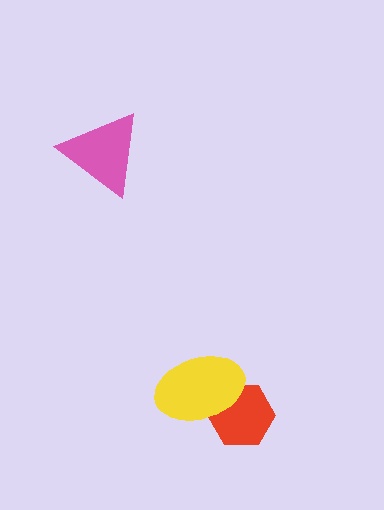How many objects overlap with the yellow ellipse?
1 object overlaps with the yellow ellipse.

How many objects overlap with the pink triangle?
0 objects overlap with the pink triangle.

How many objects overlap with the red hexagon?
1 object overlaps with the red hexagon.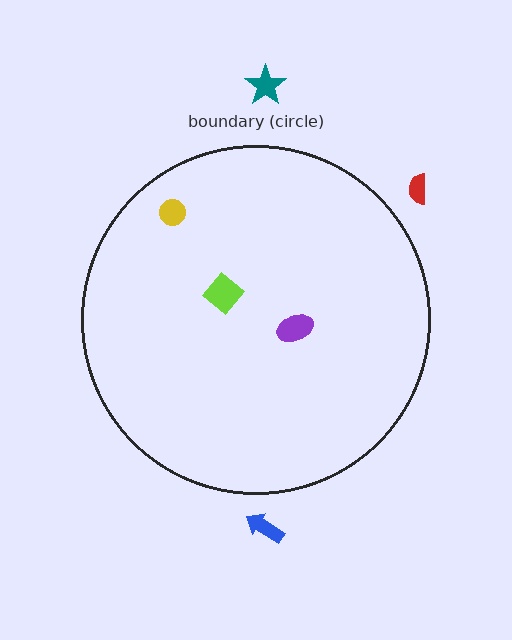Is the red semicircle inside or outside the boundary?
Outside.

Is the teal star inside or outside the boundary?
Outside.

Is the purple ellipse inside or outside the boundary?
Inside.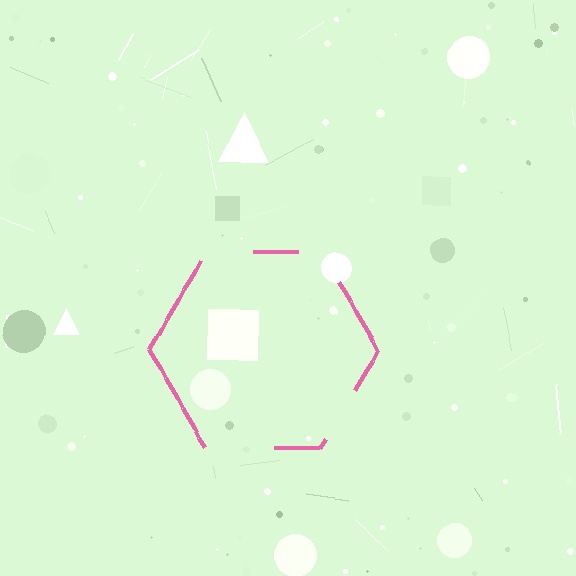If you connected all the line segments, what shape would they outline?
They would outline a hexagon.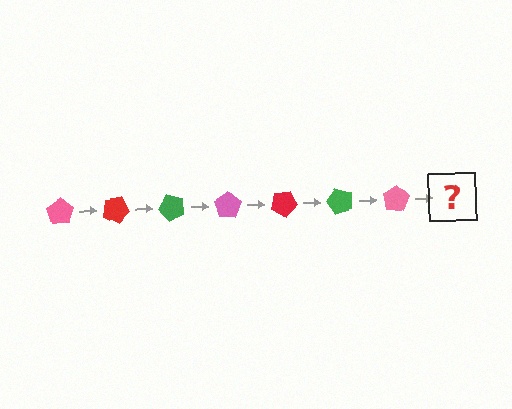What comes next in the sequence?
The next element should be a red pentagon, rotated 175 degrees from the start.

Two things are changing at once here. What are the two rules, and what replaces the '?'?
The two rules are that it rotates 25 degrees each step and the color cycles through pink, red, and green. The '?' should be a red pentagon, rotated 175 degrees from the start.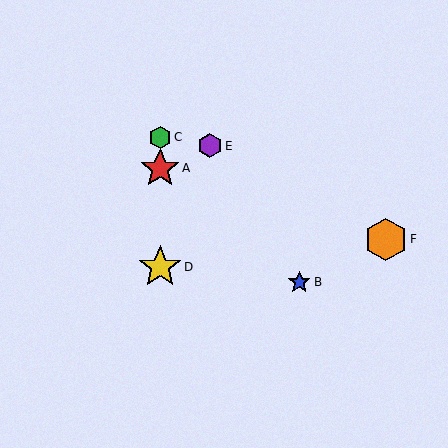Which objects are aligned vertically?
Objects A, C, D are aligned vertically.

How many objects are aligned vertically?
3 objects (A, C, D) are aligned vertically.